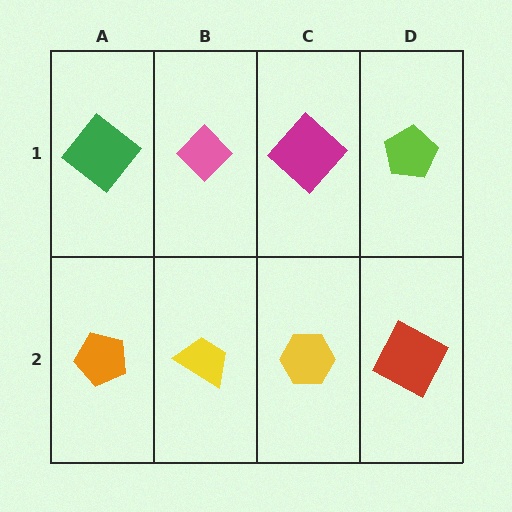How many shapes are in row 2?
4 shapes.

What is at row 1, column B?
A pink diamond.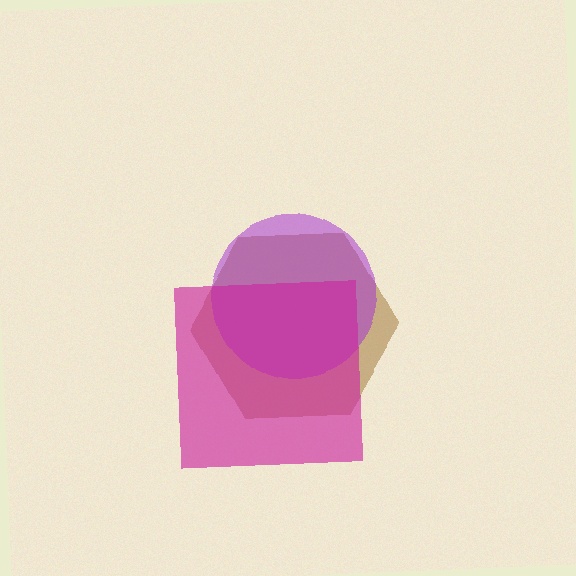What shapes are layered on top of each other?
The layered shapes are: a brown hexagon, a purple circle, a magenta square.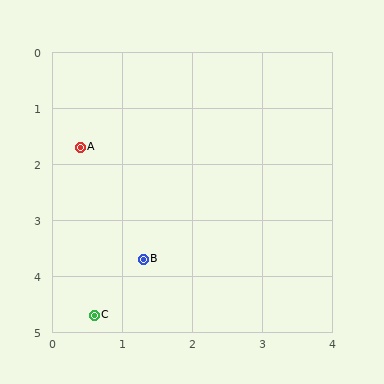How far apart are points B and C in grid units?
Points B and C are about 1.2 grid units apart.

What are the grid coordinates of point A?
Point A is at approximately (0.4, 1.7).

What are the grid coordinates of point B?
Point B is at approximately (1.3, 3.7).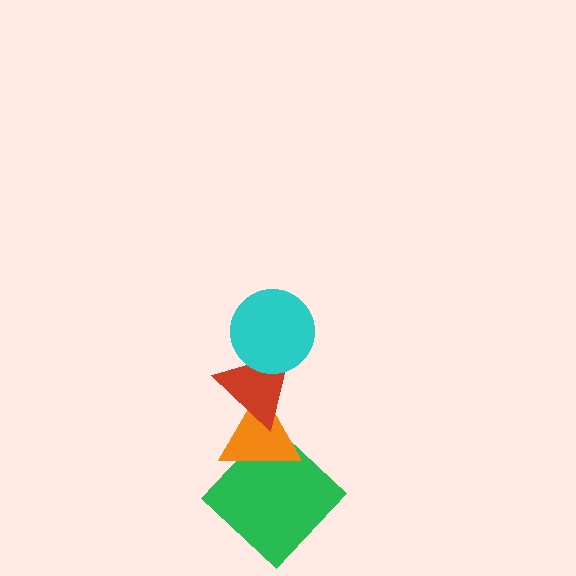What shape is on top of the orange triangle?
The red triangle is on top of the orange triangle.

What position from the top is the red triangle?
The red triangle is 2nd from the top.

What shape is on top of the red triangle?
The cyan circle is on top of the red triangle.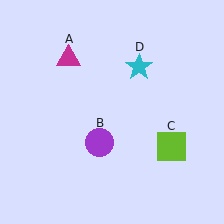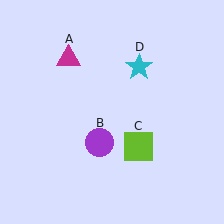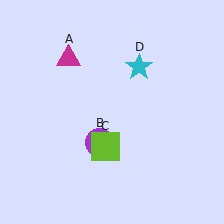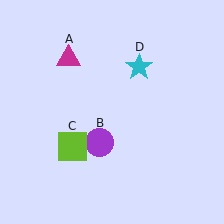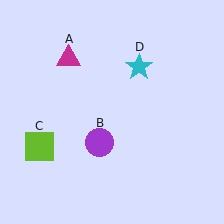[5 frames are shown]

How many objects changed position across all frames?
1 object changed position: lime square (object C).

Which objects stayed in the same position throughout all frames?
Magenta triangle (object A) and purple circle (object B) and cyan star (object D) remained stationary.